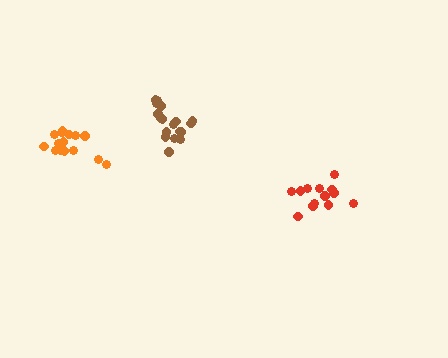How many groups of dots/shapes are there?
There are 3 groups.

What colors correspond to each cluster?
The clusters are colored: orange, brown, red.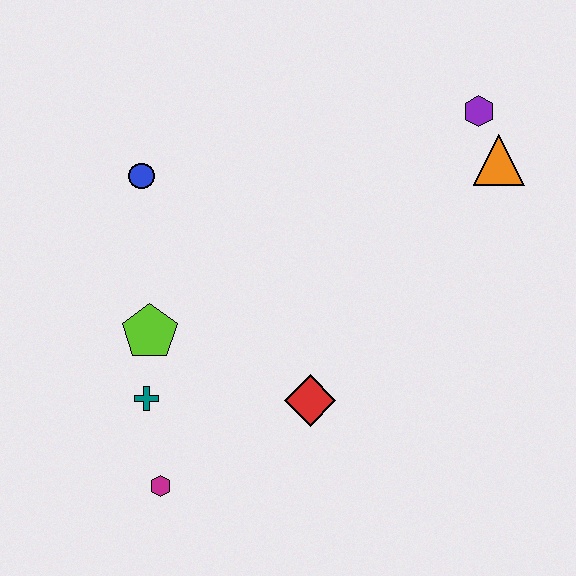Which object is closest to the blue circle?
The lime pentagon is closest to the blue circle.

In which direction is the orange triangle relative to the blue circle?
The orange triangle is to the right of the blue circle.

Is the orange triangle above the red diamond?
Yes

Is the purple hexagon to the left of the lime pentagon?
No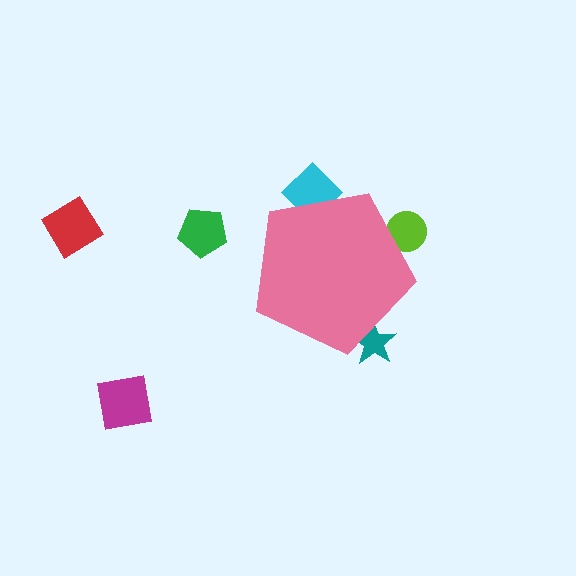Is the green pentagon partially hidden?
No, the green pentagon is fully visible.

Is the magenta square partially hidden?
No, the magenta square is fully visible.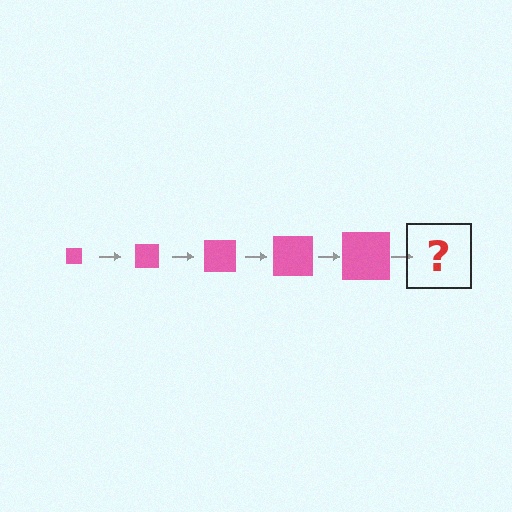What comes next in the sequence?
The next element should be a pink square, larger than the previous one.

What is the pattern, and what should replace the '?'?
The pattern is that the square gets progressively larger each step. The '?' should be a pink square, larger than the previous one.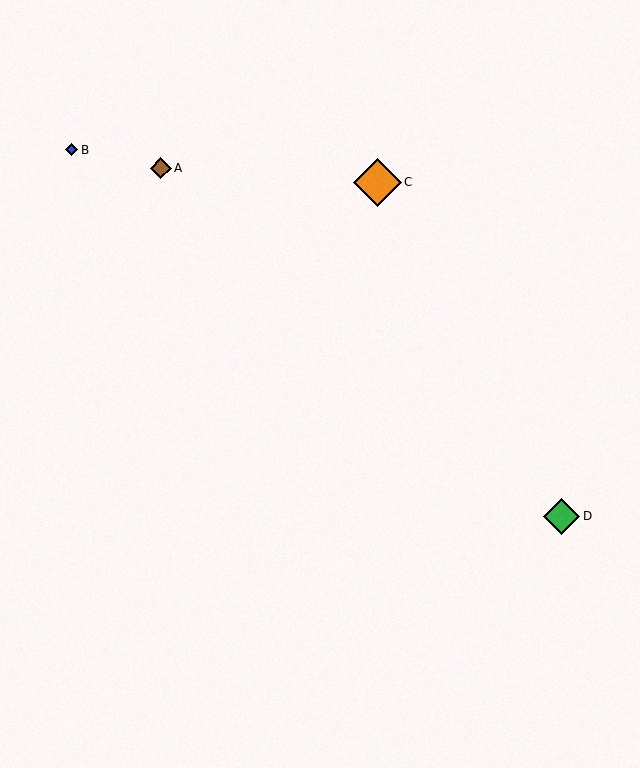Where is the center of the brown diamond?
The center of the brown diamond is at (161, 168).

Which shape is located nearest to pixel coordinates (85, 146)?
The blue diamond (labeled B) at (72, 150) is nearest to that location.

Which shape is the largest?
The orange diamond (labeled C) is the largest.